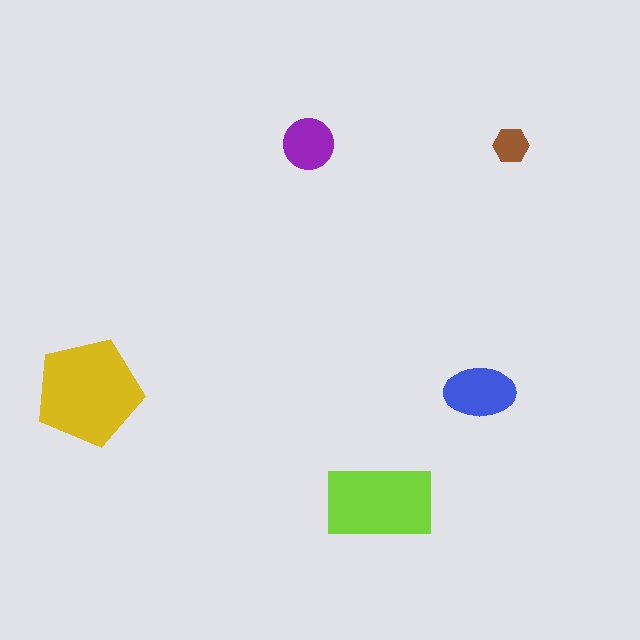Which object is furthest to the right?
The brown hexagon is rightmost.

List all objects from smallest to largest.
The brown hexagon, the purple circle, the blue ellipse, the lime rectangle, the yellow pentagon.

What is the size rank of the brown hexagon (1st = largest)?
5th.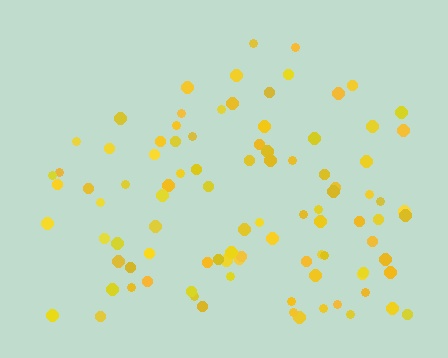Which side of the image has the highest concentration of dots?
The bottom.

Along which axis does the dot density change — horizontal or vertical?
Vertical.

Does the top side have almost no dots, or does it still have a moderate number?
Still a moderate number, just noticeably fewer than the bottom.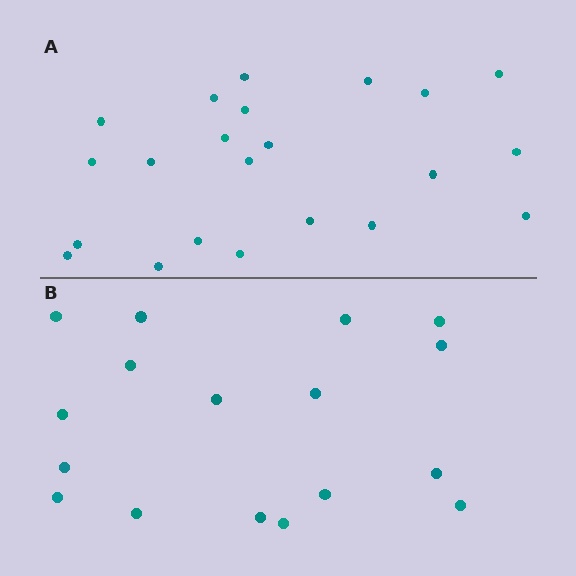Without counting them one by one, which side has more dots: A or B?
Region A (the top region) has more dots.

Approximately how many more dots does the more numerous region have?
Region A has about 5 more dots than region B.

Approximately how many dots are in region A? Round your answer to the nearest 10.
About 20 dots. (The exact count is 22, which rounds to 20.)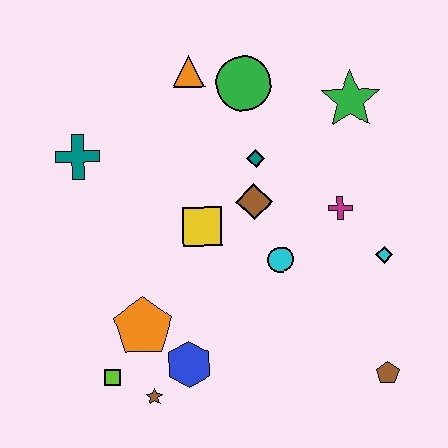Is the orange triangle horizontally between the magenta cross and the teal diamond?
No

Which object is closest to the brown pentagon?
The cyan diamond is closest to the brown pentagon.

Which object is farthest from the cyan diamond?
The teal cross is farthest from the cyan diamond.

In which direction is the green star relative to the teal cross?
The green star is to the right of the teal cross.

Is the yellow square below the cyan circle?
No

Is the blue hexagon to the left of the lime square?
No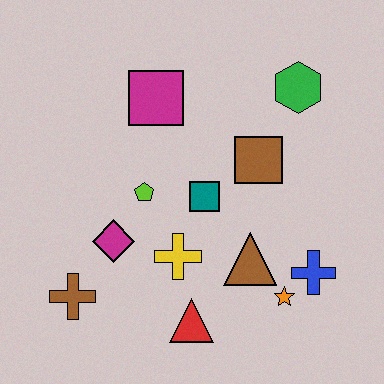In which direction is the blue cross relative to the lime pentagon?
The blue cross is to the right of the lime pentagon.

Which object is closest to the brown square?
The teal square is closest to the brown square.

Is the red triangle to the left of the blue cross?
Yes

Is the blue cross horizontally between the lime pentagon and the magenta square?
No